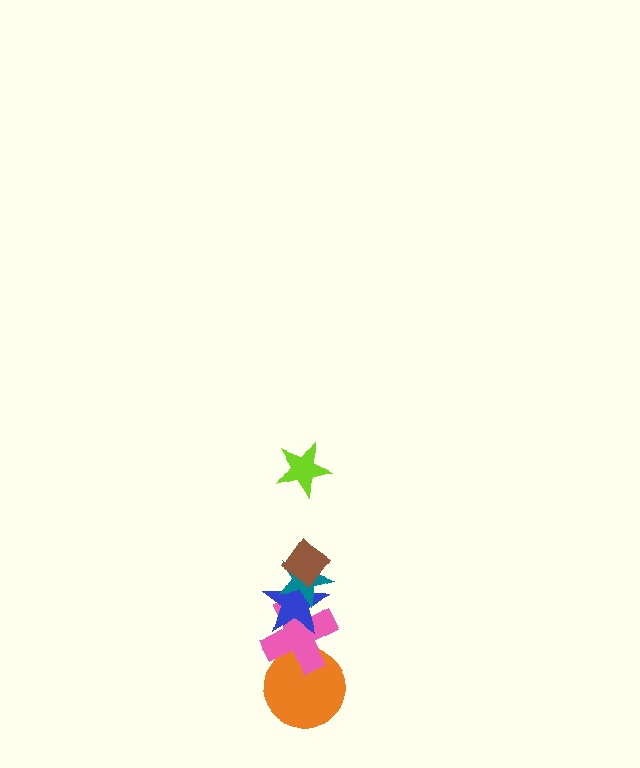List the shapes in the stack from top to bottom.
From top to bottom: the lime star, the brown diamond, the teal star, the blue star, the pink cross, the orange circle.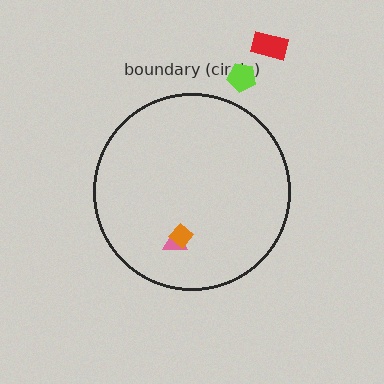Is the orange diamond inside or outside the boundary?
Inside.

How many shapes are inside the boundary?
2 inside, 2 outside.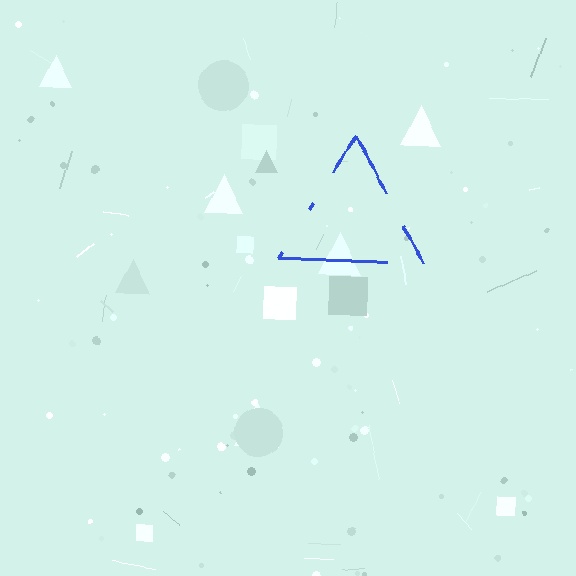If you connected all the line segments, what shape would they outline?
They would outline a triangle.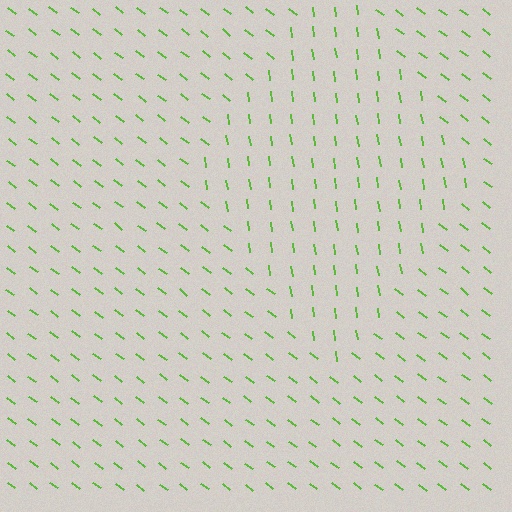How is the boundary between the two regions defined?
The boundary is defined purely by a change in line orientation (approximately 45 degrees difference). All lines are the same color and thickness.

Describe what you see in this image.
The image is filled with small lime line segments. A diamond region in the image has lines oriented differently from the surrounding lines, creating a visible texture boundary.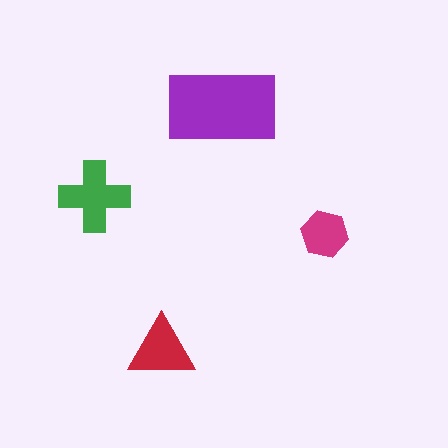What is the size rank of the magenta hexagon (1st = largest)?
4th.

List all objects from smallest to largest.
The magenta hexagon, the red triangle, the green cross, the purple rectangle.